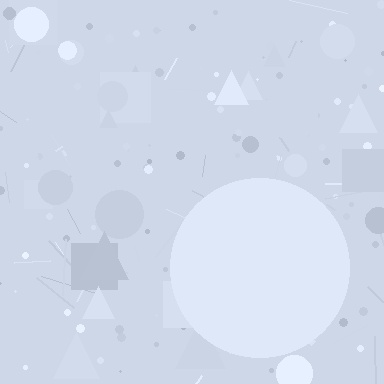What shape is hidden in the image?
A circle is hidden in the image.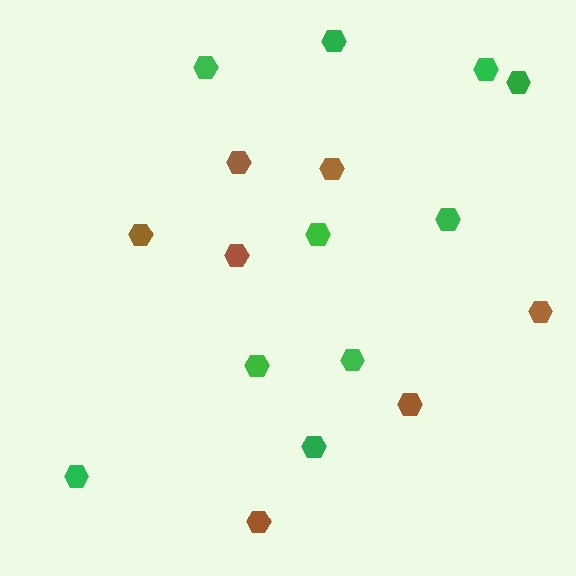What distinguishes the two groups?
There are 2 groups: one group of brown hexagons (7) and one group of green hexagons (10).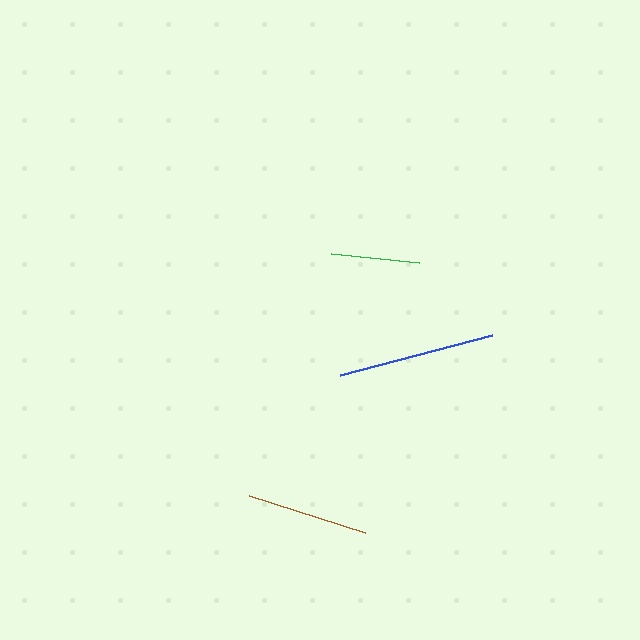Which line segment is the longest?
The blue line is the longest at approximately 157 pixels.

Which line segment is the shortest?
The green line is the shortest at approximately 89 pixels.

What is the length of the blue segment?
The blue segment is approximately 157 pixels long.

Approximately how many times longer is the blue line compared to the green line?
The blue line is approximately 1.8 times the length of the green line.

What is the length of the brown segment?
The brown segment is approximately 121 pixels long.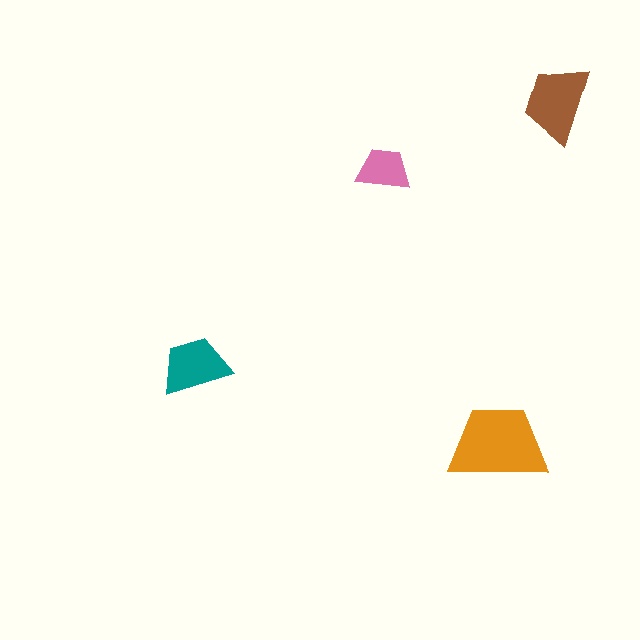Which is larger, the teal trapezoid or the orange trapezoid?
The orange one.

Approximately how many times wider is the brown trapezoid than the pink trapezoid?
About 1.5 times wider.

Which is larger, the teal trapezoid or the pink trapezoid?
The teal one.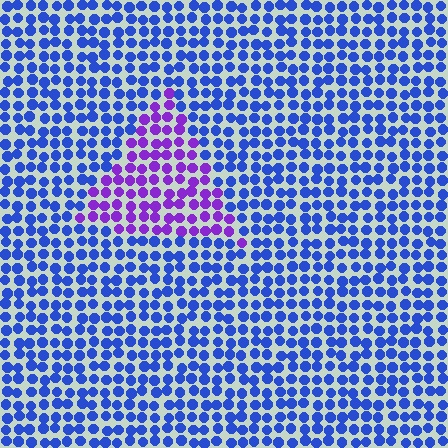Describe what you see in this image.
The image is filled with small blue elements in a uniform arrangement. A triangle-shaped region is visible where the elements are tinted to a slightly different hue, forming a subtle color boundary.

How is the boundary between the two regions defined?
The boundary is defined purely by a slight shift in hue (about 48 degrees). Spacing, size, and orientation are identical on both sides.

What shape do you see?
I see a triangle.